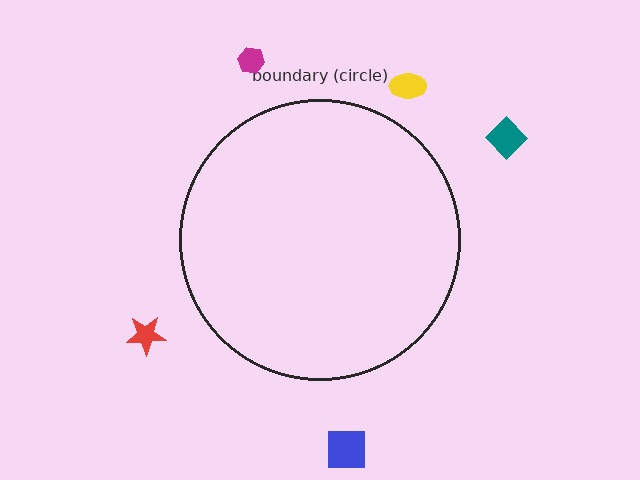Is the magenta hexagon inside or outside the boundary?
Outside.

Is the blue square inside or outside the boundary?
Outside.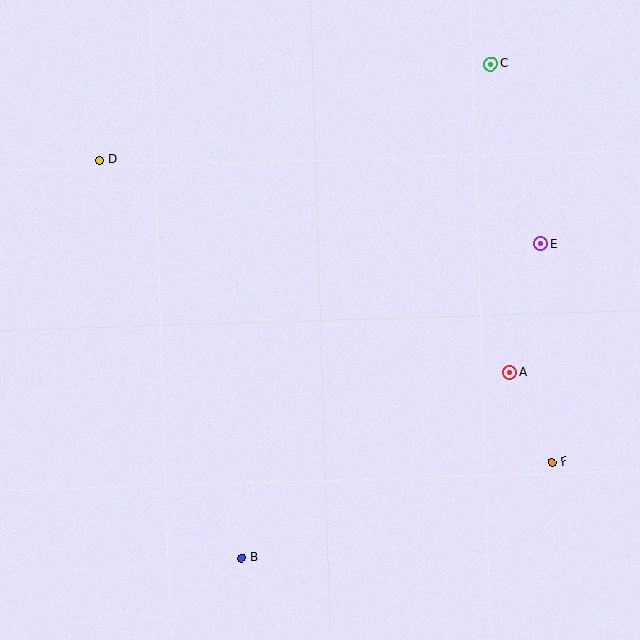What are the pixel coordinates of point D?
Point D is at (99, 160).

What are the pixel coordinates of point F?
Point F is at (552, 462).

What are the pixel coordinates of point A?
Point A is at (510, 373).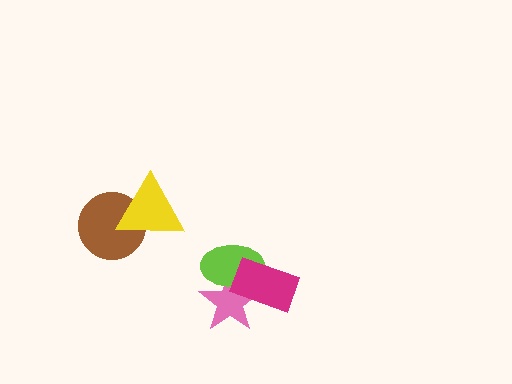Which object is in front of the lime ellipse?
The magenta rectangle is in front of the lime ellipse.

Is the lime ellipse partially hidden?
Yes, it is partially covered by another shape.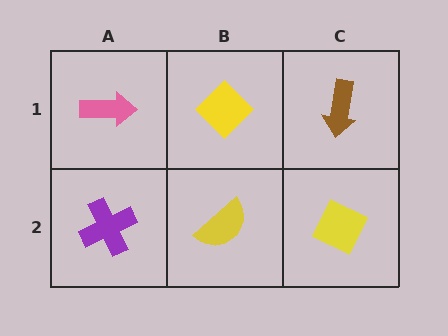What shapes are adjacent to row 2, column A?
A pink arrow (row 1, column A), a yellow semicircle (row 2, column B).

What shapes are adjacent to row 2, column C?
A brown arrow (row 1, column C), a yellow semicircle (row 2, column B).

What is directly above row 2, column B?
A yellow diamond.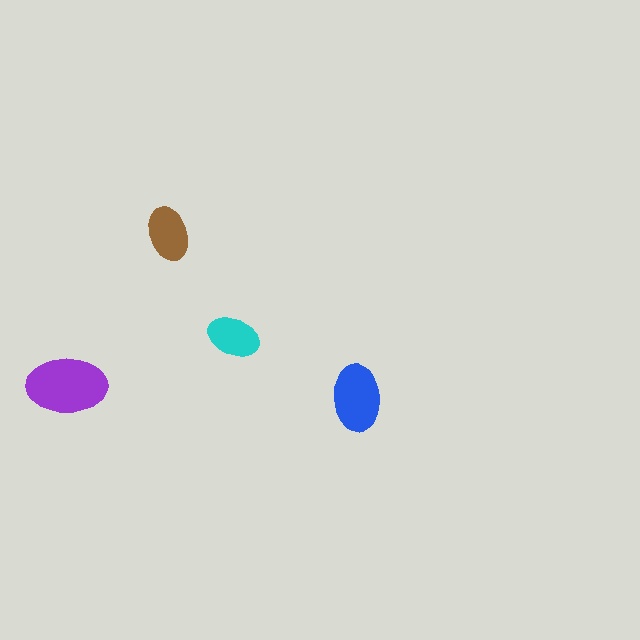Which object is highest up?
The brown ellipse is topmost.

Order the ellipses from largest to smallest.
the purple one, the blue one, the brown one, the cyan one.